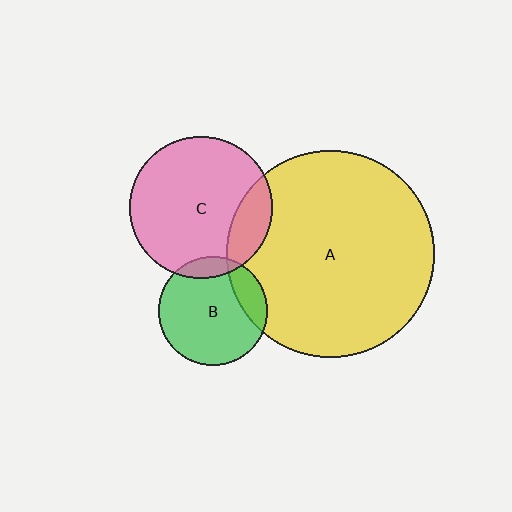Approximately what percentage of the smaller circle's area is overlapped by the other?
Approximately 10%.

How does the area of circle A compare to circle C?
Approximately 2.1 times.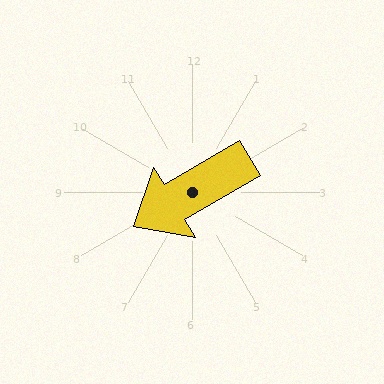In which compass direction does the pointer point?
Southwest.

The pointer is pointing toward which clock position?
Roughly 8 o'clock.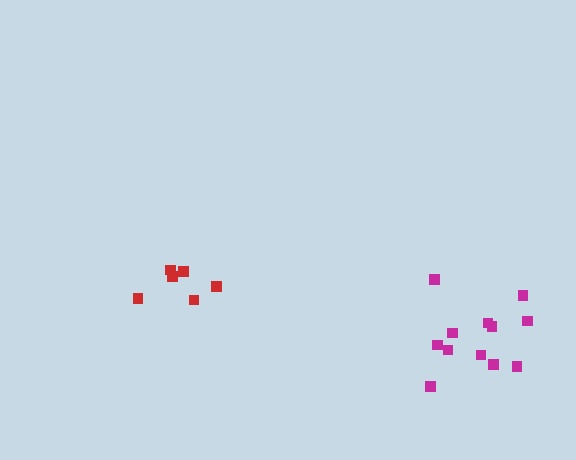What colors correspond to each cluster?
The clusters are colored: red, magenta.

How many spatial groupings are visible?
There are 2 spatial groupings.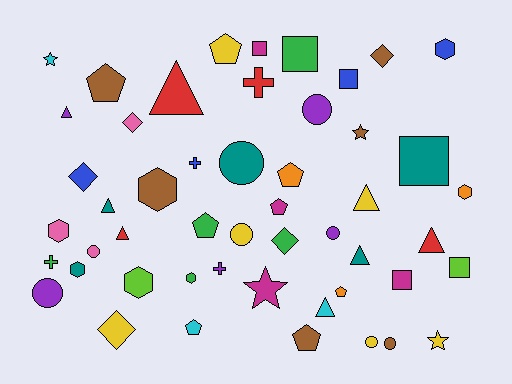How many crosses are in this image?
There are 4 crosses.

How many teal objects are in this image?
There are 5 teal objects.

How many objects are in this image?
There are 50 objects.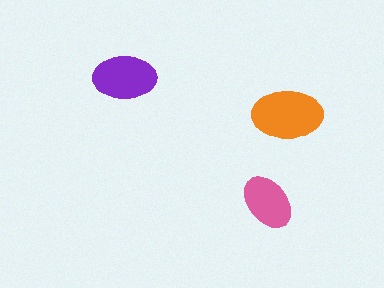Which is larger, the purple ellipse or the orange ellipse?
The orange one.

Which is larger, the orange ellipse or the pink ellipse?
The orange one.